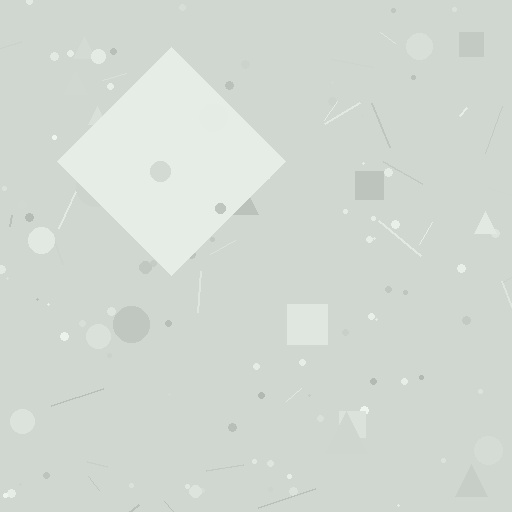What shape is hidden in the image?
A diamond is hidden in the image.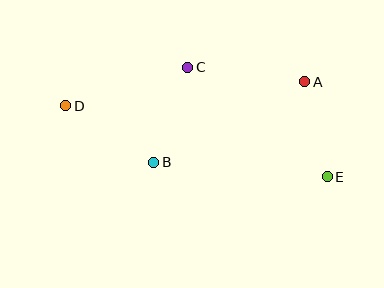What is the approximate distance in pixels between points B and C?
The distance between B and C is approximately 101 pixels.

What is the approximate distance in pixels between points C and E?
The distance between C and E is approximately 178 pixels.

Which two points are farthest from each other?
Points D and E are farthest from each other.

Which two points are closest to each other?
Points A and E are closest to each other.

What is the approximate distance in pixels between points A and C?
The distance between A and C is approximately 118 pixels.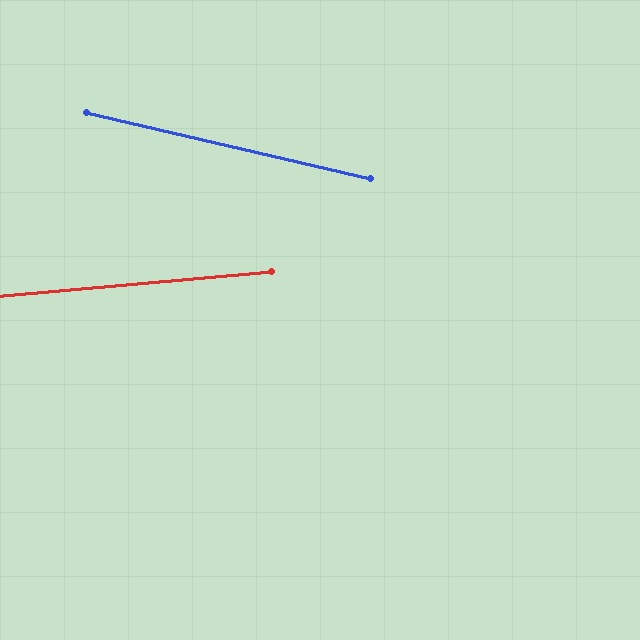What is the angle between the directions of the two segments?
Approximately 18 degrees.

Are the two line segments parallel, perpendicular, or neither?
Neither parallel nor perpendicular — they differ by about 18°.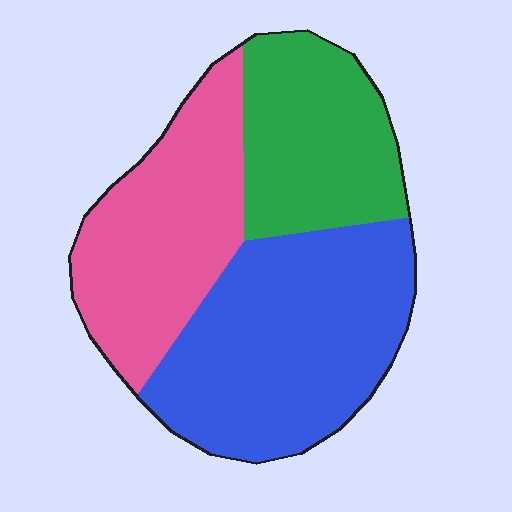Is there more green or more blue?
Blue.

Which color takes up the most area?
Blue, at roughly 45%.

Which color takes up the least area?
Green, at roughly 25%.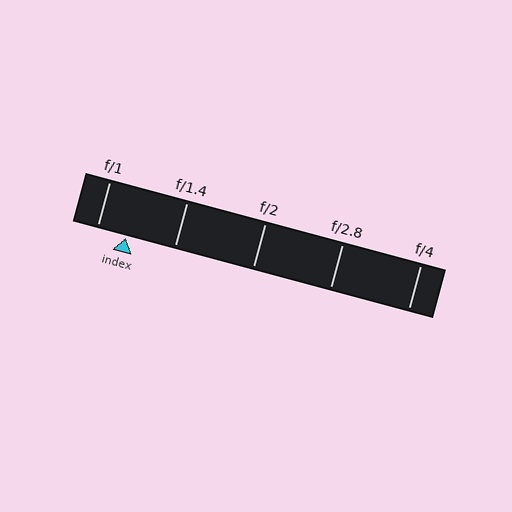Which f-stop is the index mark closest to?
The index mark is closest to f/1.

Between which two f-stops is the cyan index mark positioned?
The index mark is between f/1 and f/1.4.